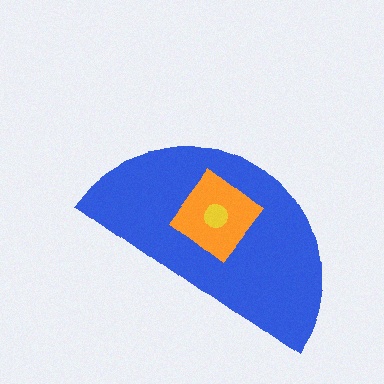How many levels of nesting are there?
3.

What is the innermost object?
The yellow circle.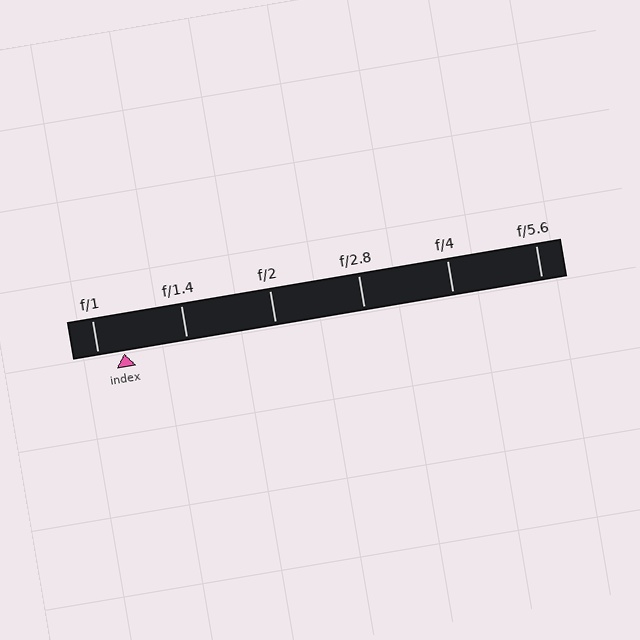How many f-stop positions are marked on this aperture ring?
There are 6 f-stop positions marked.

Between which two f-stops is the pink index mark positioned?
The index mark is between f/1 and f/1.4.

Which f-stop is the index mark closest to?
The index mark is closest to f/1.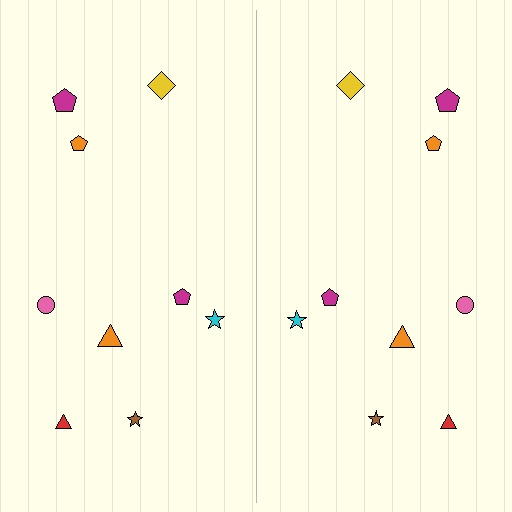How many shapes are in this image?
There are 18 shapes in this image.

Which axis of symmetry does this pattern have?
The pattern has a vertical axis of symmetry running through the center of the image.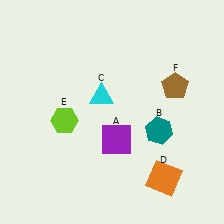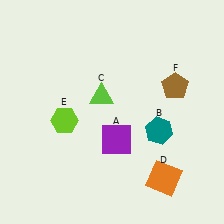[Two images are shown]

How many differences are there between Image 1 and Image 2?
There is 1 difference between the two images.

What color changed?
The triangle (C) changed from cyan in Image 1 to lime in Image 2.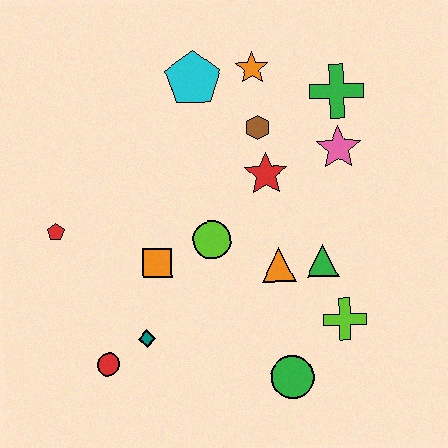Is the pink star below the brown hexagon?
Yes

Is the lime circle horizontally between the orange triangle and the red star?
No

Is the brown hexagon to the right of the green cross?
No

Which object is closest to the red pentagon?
The orange square is closest to the red pentagon.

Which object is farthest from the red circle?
The green cross is farthest from the red circle.